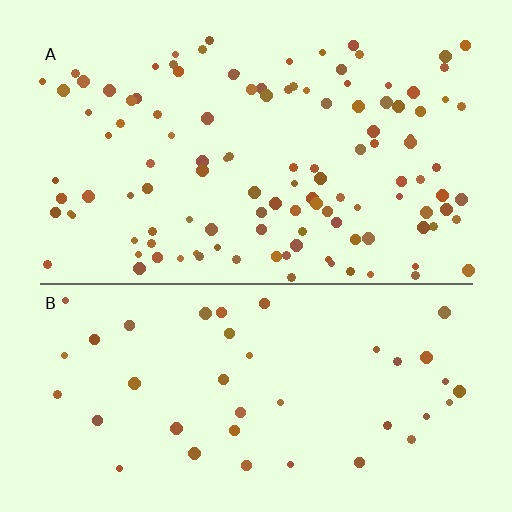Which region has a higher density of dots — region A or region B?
A (the top).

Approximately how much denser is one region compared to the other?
Approximately 2.8× — region A over region B.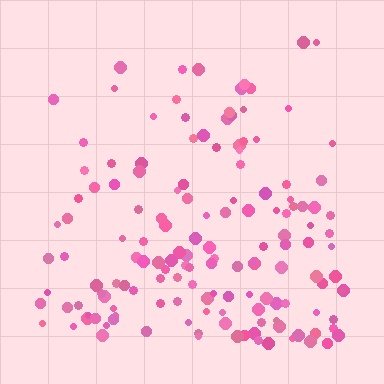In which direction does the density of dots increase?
From top to bottom, with the bottom side densest.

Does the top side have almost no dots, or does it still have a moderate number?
Still a moderate number, just noticeably fewer than the bottom.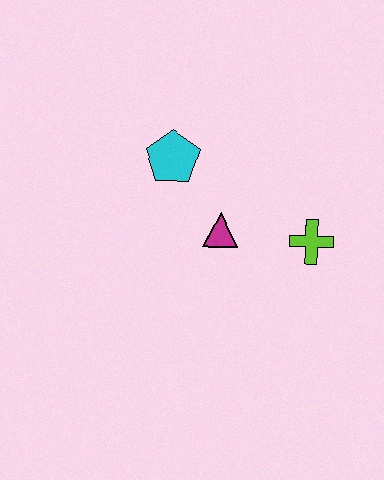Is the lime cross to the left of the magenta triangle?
No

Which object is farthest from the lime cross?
The cyan pentagon is farthest from the lime cross.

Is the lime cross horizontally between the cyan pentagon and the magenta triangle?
No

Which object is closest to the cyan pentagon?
The magenta triangle is closest to the cyan pentagon.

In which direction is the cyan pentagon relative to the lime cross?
The cyan pentagon is to the left of the lime cross.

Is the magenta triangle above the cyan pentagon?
No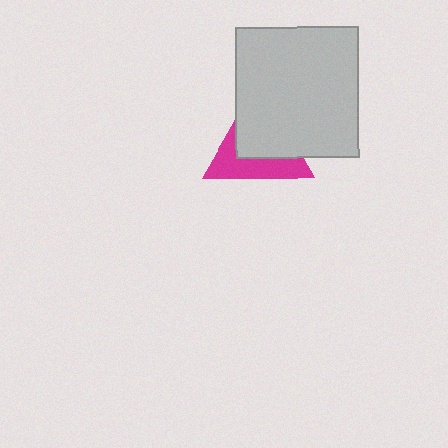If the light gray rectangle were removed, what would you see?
You would see the complete magenta triangle.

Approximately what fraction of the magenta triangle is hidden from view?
Roughly 56% of the magenta triangle is hidden behind the light gray rectangle.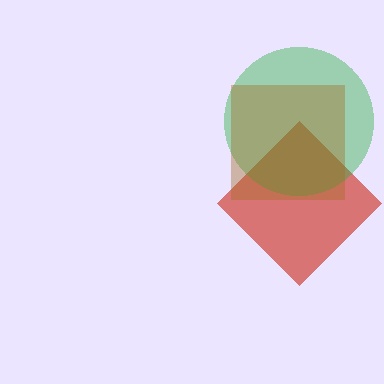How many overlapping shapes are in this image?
There are 3 overlapping shapes in the image.